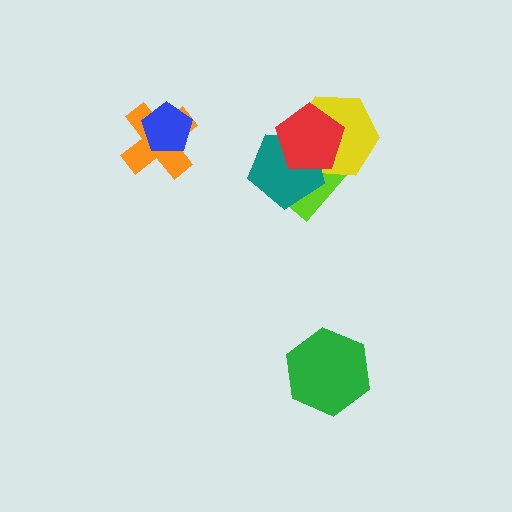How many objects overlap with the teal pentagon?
3 objects overlap with the teal pentagon.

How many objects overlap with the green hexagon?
0 objects overlap with the green hexagon.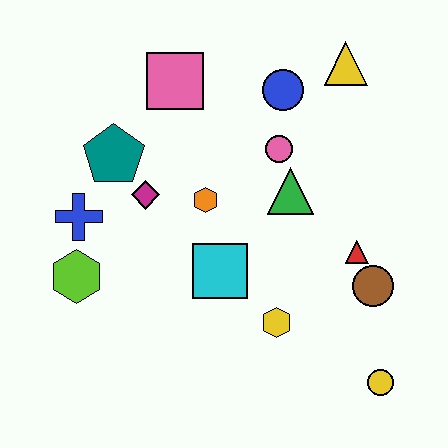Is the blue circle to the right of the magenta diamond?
Yes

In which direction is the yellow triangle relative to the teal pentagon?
The yellow triangle is to the right of the teal pentagon.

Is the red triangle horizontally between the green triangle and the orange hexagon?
No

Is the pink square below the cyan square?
No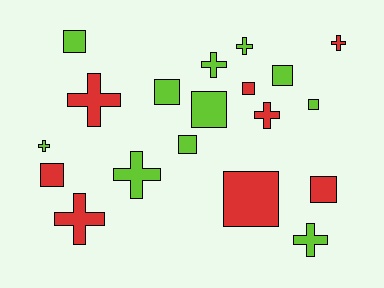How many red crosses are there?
There are 4 red crosses.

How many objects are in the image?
There are 19 objects.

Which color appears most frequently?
Lime, with 11 objects.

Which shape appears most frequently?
Square, with 10 objects.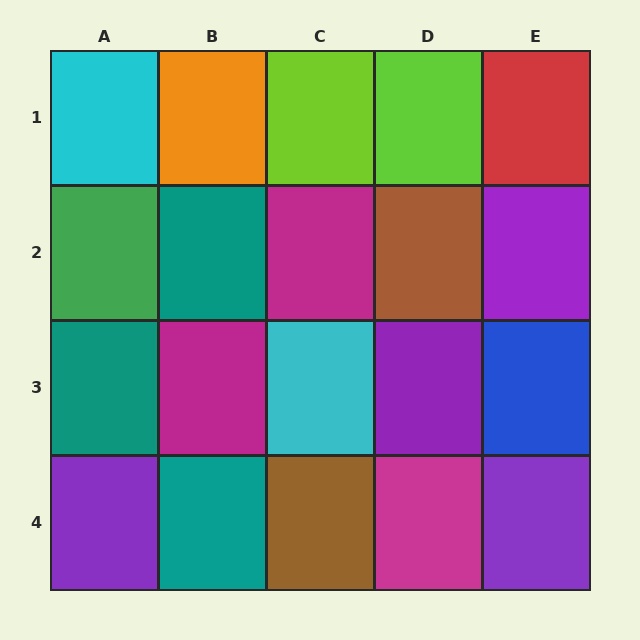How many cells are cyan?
2 cells are cyan.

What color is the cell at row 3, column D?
Purple.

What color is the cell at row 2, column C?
Magenta.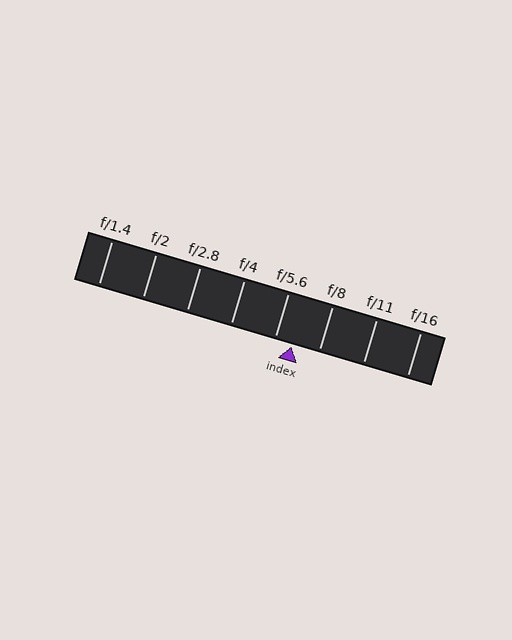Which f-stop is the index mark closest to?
The index mark is closest to f/5.6.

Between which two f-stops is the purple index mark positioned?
The index mark is between f/5.6 and f/8.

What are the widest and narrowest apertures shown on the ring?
The widest aperture shown is f/1.4 and the narrowest is f/16.